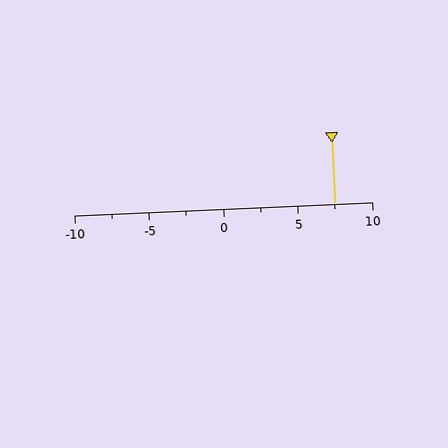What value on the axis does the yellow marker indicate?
The marker indicates approximately 7.5.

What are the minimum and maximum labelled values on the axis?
The axis runs from -10 to 10.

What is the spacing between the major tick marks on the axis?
The major ticks are spaced 5 apart.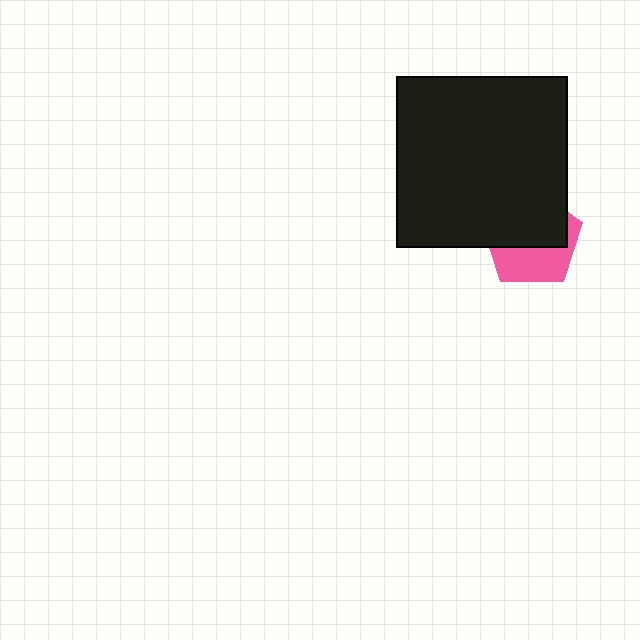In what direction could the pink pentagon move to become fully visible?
The pink pentagon could move down. That would shift it out from behind the black rectangle entirely.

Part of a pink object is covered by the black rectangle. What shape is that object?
It is a pentagon.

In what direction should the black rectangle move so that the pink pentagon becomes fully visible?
The black rectangle should move up. That is the shortest direction to clear the overlap and leave the pink pentagon fully visible.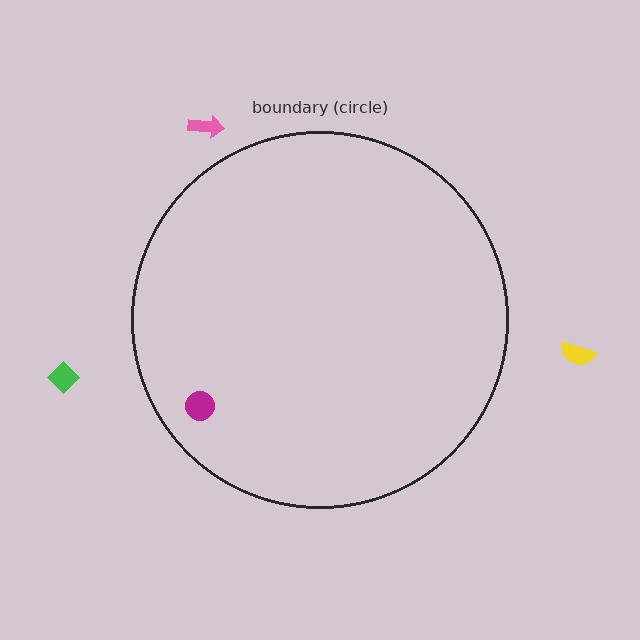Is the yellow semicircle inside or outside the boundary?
Outside.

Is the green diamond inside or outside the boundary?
Outside.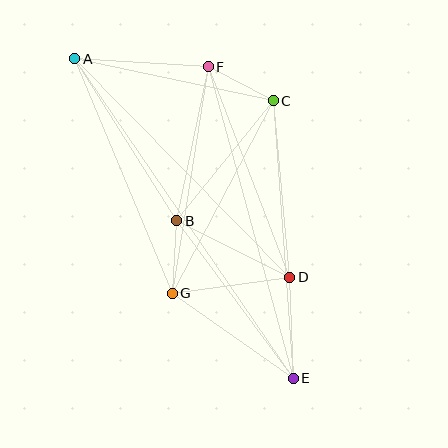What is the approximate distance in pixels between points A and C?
The distance between A and C is approximately 203 pixels.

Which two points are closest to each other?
Points B and G are closest to each other.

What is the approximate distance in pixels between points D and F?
The distance between D and F is approximately 226 pixels.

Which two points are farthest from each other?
Points A and E are farthest from each other.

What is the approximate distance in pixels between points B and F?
The distance between B and F is approximately 157 pixels.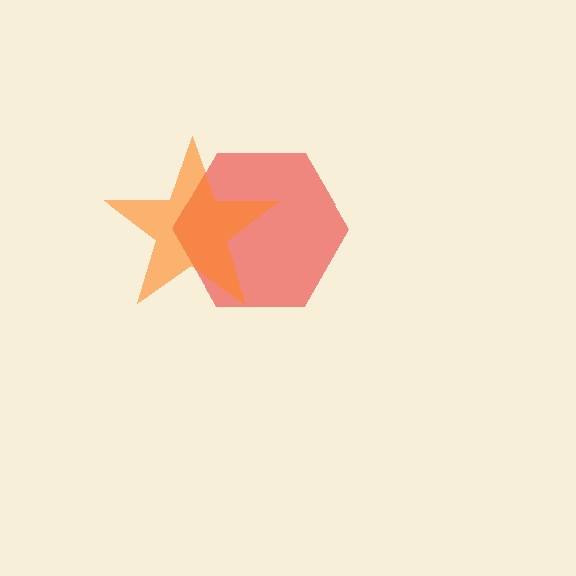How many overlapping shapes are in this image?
There are 2 overlapping shapes in the image.